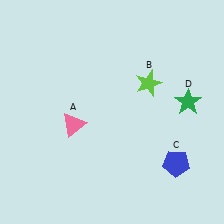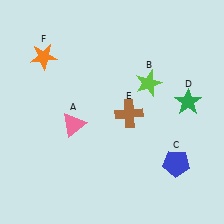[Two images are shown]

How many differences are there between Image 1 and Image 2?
There are 2 differences between the two images.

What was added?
A brown cross (E), an orange star (F) were added in Image 2.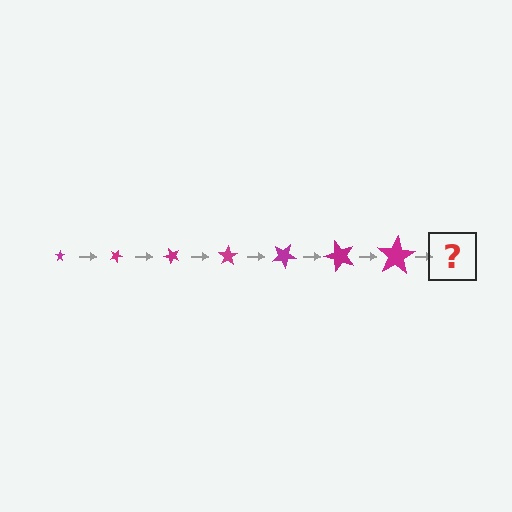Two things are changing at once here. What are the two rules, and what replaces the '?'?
The two rules are that the star grows larger each step and it rotates 25 degrees each step. The '?' should be a star, larger than the previous one and rotated 175 degrees from the start.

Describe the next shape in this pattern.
It should be a star, larger than the previous one and rotated 175 degrees from the start.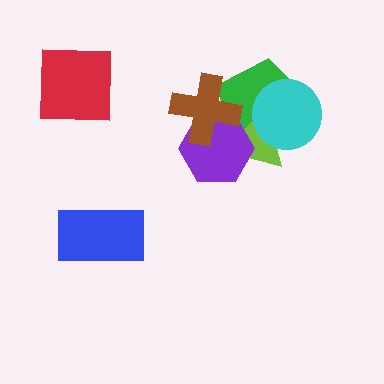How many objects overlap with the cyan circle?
2 objects overlap with the cyan circle.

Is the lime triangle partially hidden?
Yes, it is partially covered by another shape.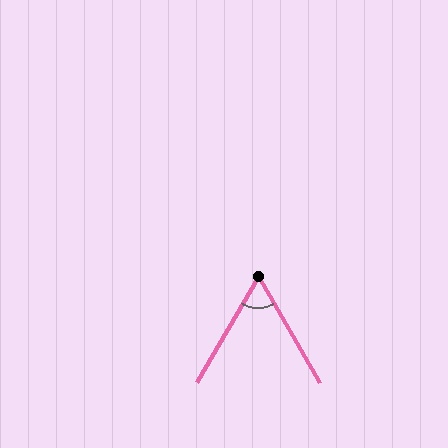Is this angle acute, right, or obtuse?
It is acute.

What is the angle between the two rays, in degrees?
Approximately 60 degrees.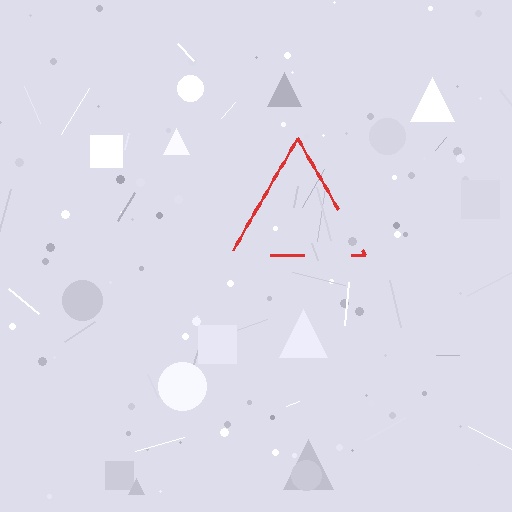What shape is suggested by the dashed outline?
The dashed outline suggests a triangle.